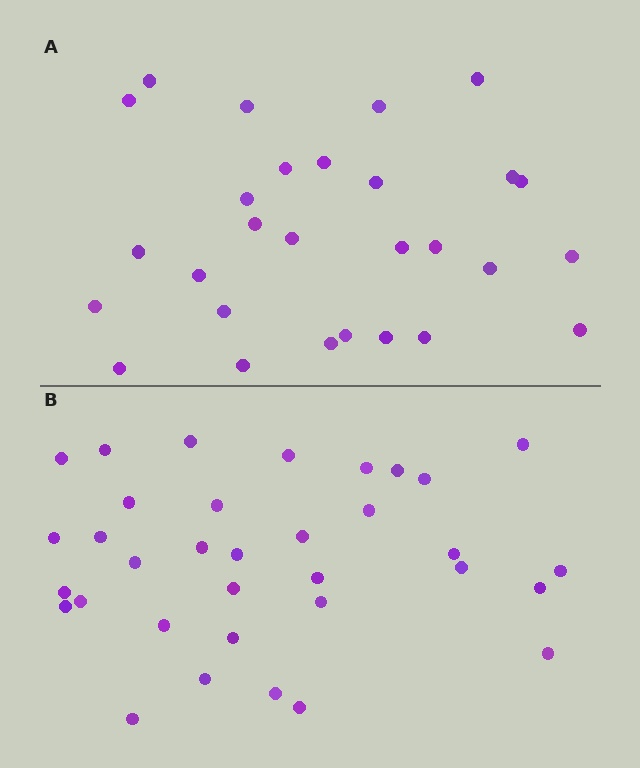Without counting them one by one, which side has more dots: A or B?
Region B (the bottom region) has more dots.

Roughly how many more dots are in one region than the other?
Region B has about 6 more dots than region A.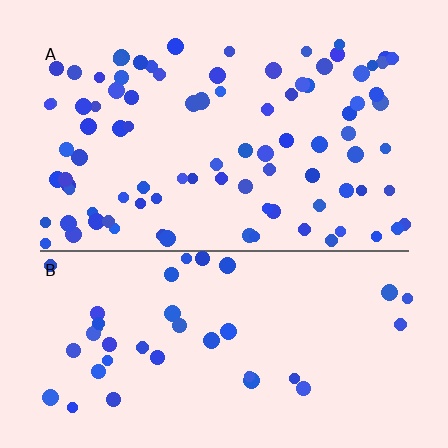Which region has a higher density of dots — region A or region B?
A (the top).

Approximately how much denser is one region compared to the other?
Approximately 2.3× — region A over region B.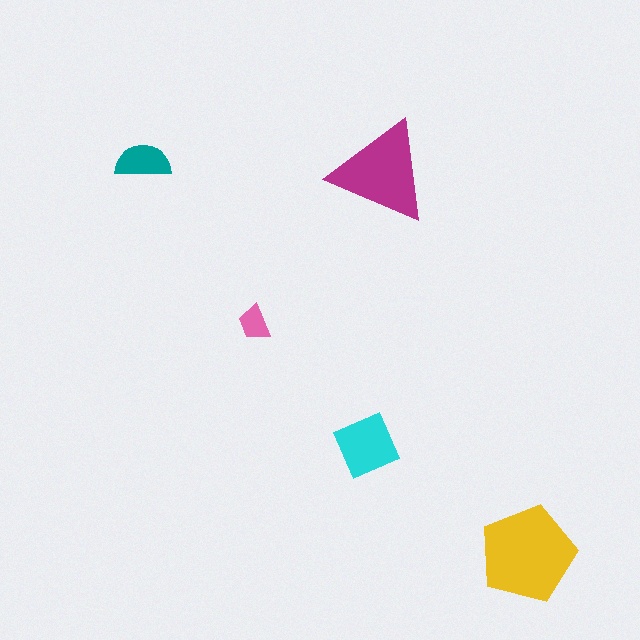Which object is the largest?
The yellow pentagon.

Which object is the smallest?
The pink trapezoid.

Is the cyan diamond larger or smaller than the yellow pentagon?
Smaller.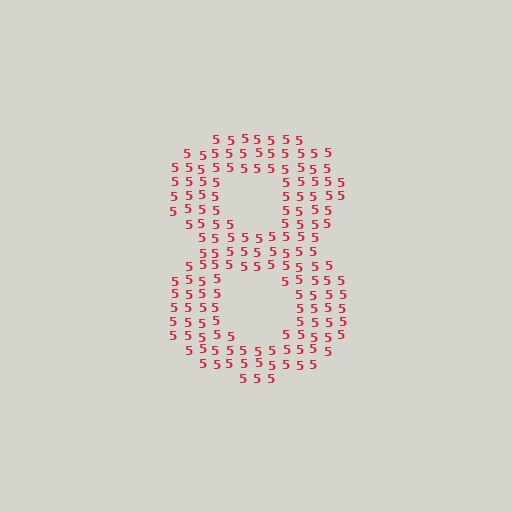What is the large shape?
The large shape is the digit 8.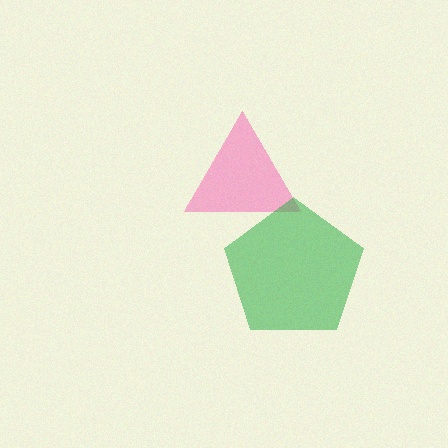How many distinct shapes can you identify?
There are 2 distinct shapes: a pink triangle, a green pentagon.